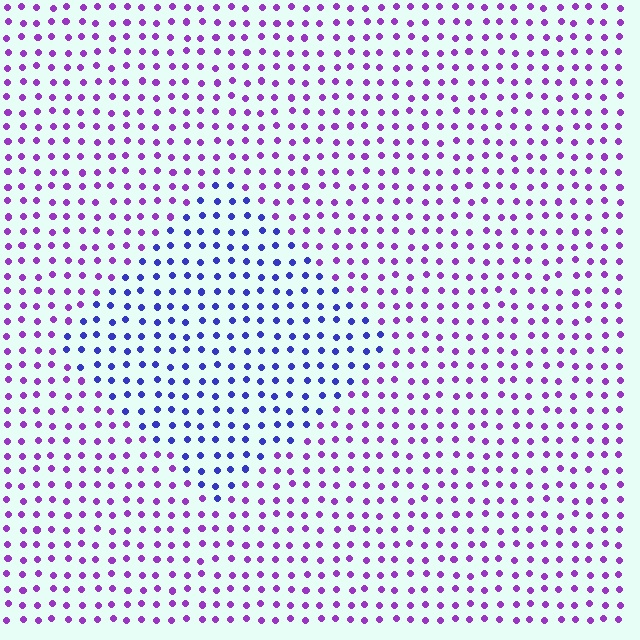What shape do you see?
I see a diamond.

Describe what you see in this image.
The image is filled with small purple elements in a uniform arrangement. A diamond-shaped region is visible where the elements are tinted to a slightly different hue, forming a subtle color boundary.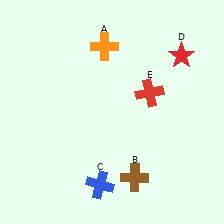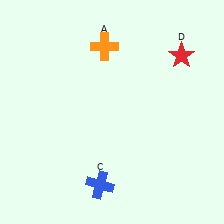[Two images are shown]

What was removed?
The brown cross (B), the red cross (E) were removed in Image 2.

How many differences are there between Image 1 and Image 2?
There are 2 differences between the two images.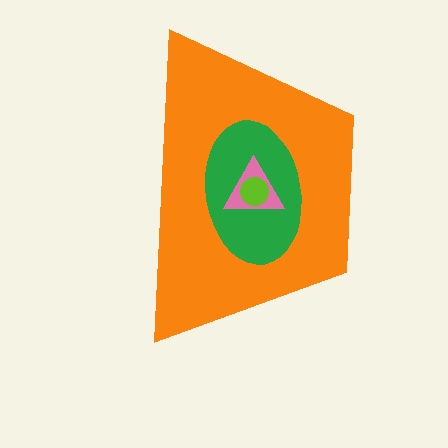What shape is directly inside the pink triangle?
The lime circle.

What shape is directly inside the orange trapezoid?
The green ellipse.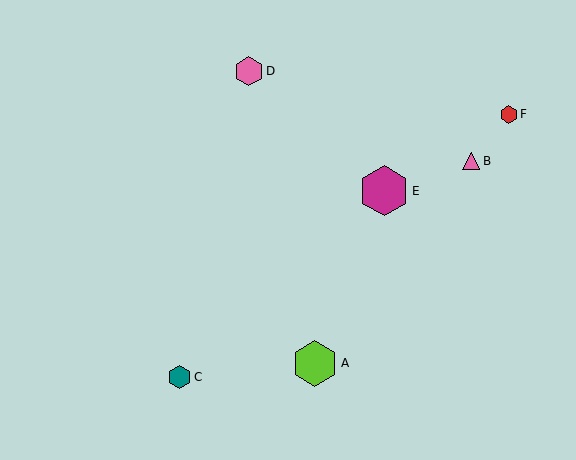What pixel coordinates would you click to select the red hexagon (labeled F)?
Click at (509, 114) to select the red hexagon F.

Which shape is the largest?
The magenta hexagon (labeled E) is the largest.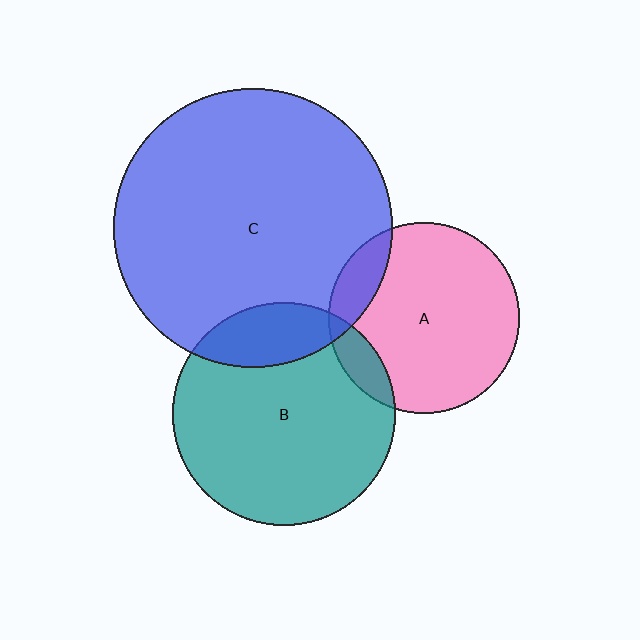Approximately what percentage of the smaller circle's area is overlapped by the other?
Approximately 10%.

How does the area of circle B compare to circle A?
Approximately 1.4 times.